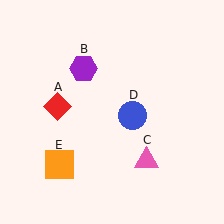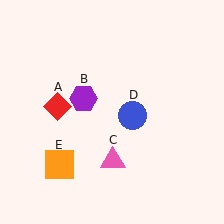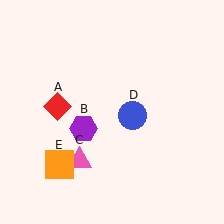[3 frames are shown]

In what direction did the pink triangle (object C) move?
The pink triangle (object C) moved left.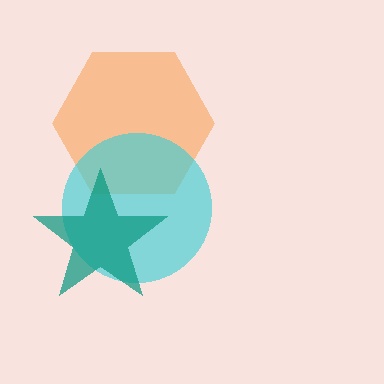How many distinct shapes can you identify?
There are 3 distinct shapes: an orange hexagon, a cyan circle, a teal star.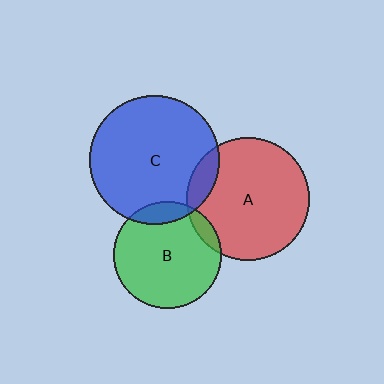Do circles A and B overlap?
Yes.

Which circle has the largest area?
Circle C (blue).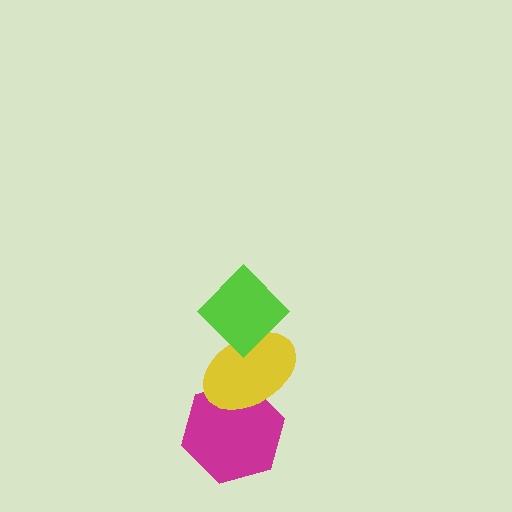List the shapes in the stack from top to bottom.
From top to bottom: the lime diamond, the yellow ellipse, the magenta hexagon.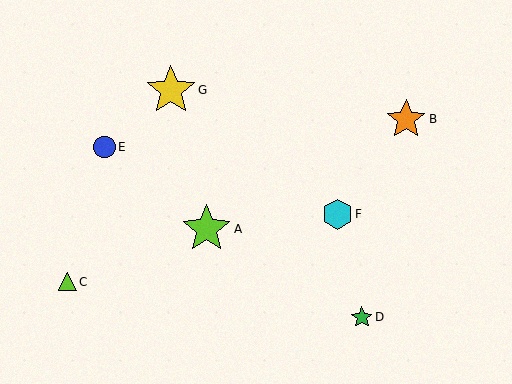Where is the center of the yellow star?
The center of the yellow star is at (171, 90).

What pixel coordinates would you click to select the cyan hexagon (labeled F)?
Click at (337, 214) to select the cyan hexagon F.